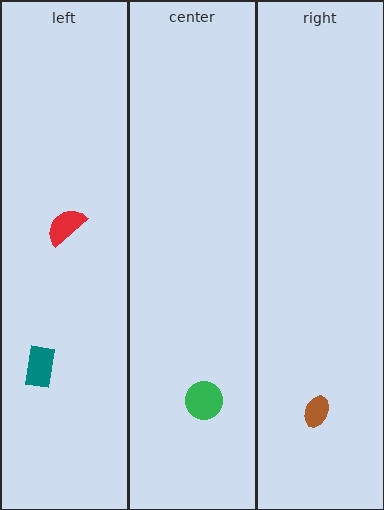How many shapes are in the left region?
2.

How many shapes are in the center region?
1.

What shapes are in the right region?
The brown ellipse.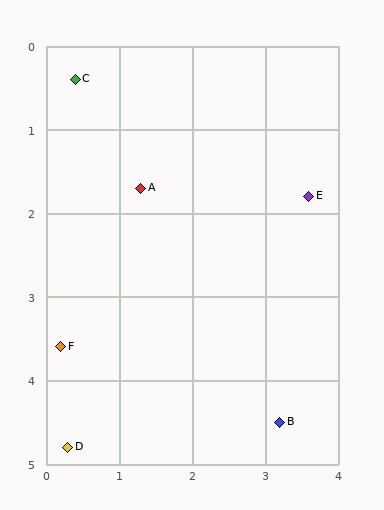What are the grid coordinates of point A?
Point A is at approximately (1.3, 1.7).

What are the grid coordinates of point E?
Point E is at approximately (3.6, 1.8).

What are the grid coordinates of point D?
Point D is at approximately (0.3, 4.8).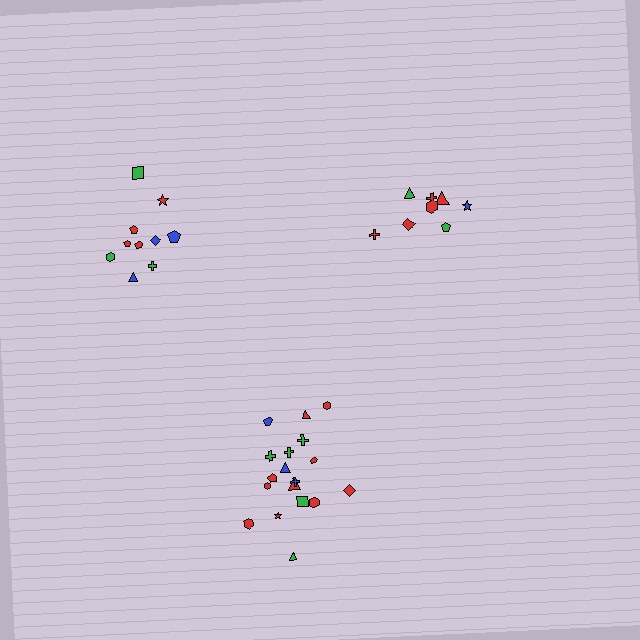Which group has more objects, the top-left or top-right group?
The top-left group.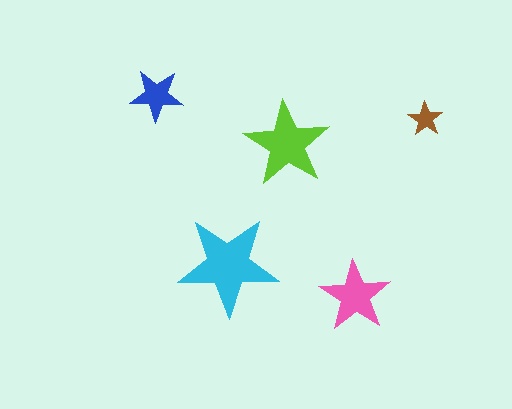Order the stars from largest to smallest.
the cyan one, the lime one, the pink one, the blue one, the brown one.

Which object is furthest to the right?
The brown star is rightmost.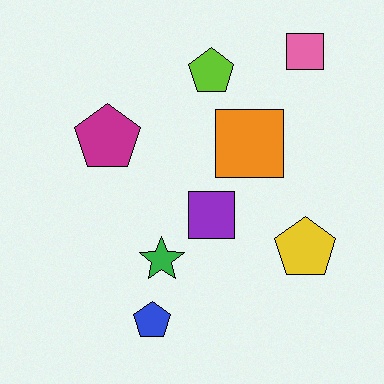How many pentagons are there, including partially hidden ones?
There are 4 pentagons.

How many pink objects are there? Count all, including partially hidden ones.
There is 1 pink object.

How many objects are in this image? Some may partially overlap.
There are 8 objects.